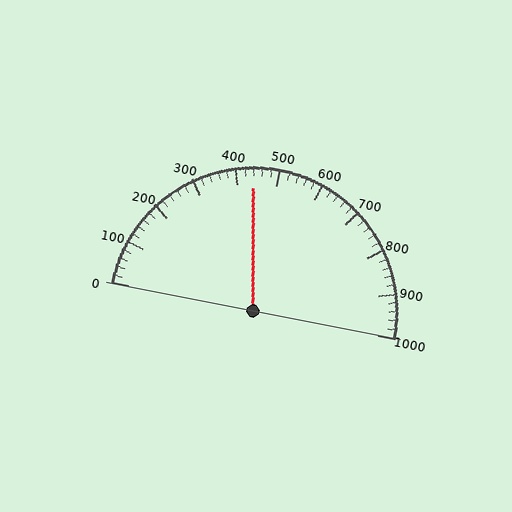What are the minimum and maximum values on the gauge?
The gauge ranges from 0 to 1000.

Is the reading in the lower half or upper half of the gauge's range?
The reading is in the lower half of the range (0 to 1000).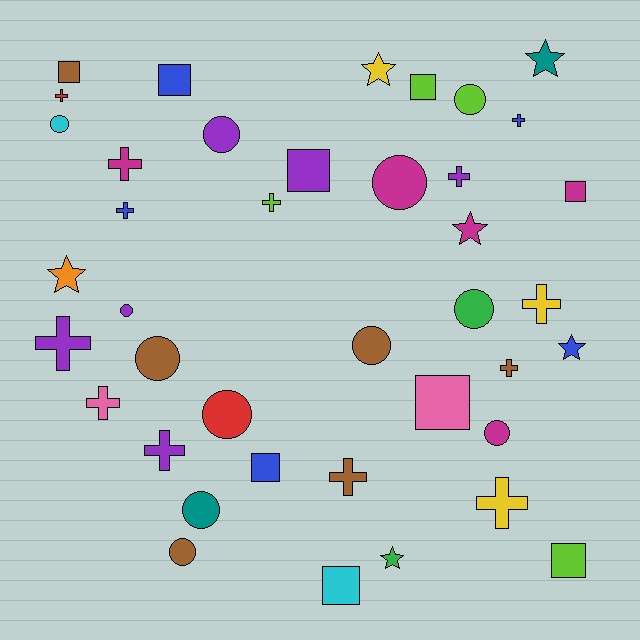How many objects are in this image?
There are 40 objects.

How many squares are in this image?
There are 9 squares.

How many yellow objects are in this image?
There are 3 yellow objects.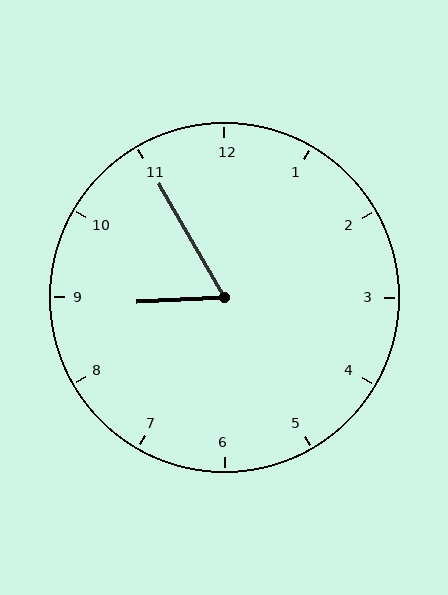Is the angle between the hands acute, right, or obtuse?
It is acute.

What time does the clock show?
8:55.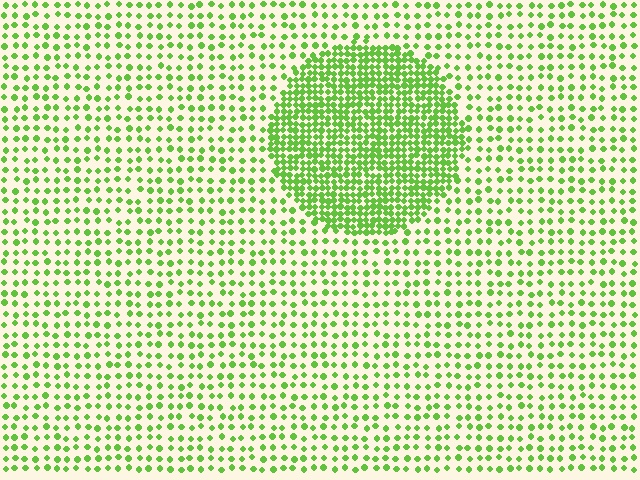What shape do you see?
I see a circle.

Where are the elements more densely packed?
The elements are more densely packed inside the circle boundary.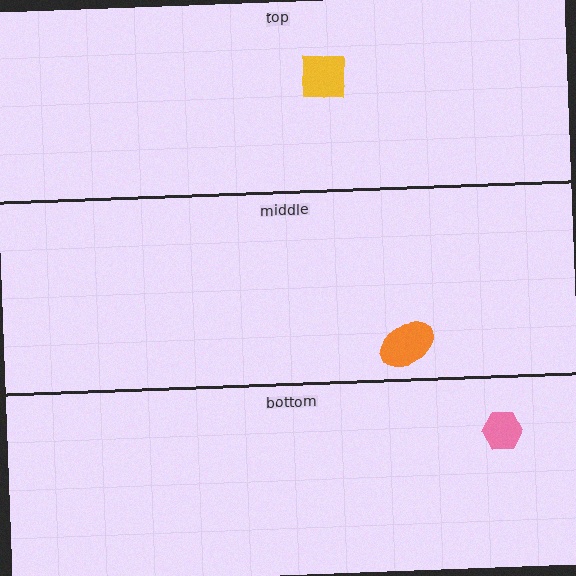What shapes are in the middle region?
The orange ellipse.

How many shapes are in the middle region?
1.